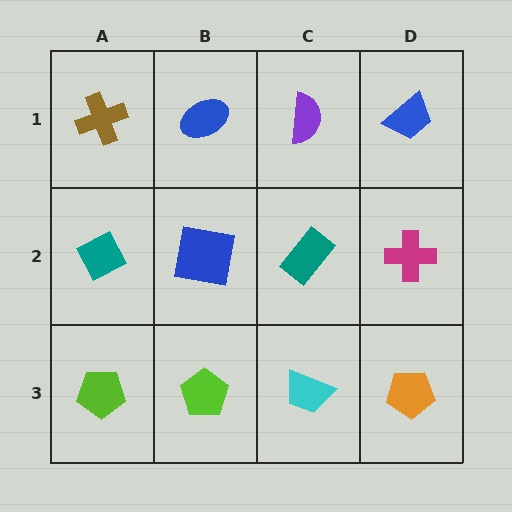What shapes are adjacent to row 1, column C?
A teal rectangle (row 2, column C), a blue ellipse (row 1, column B), a blue trapezoid (row 1, column D).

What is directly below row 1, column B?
A blue square.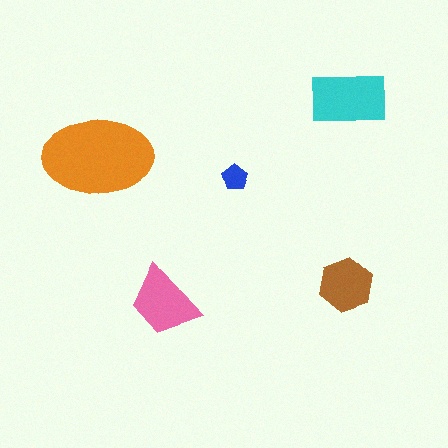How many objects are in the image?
There are 5 objects in the image.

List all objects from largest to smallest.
The orange ellipse, the cyan rectangle, the pink trapezoid, the brown hexagon, the blue pentagon.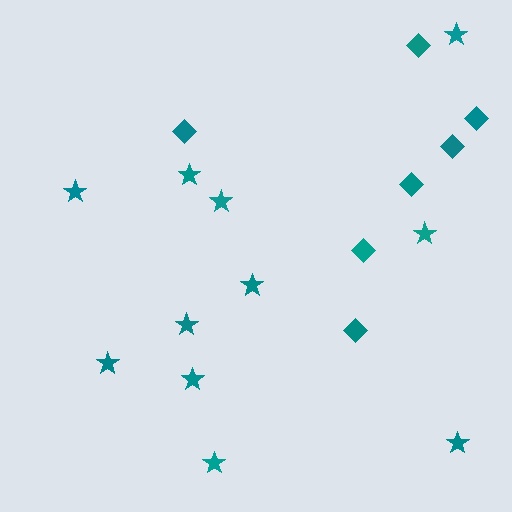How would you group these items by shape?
There are 2 groups: one group of diamonds (7) and one group of stars (11).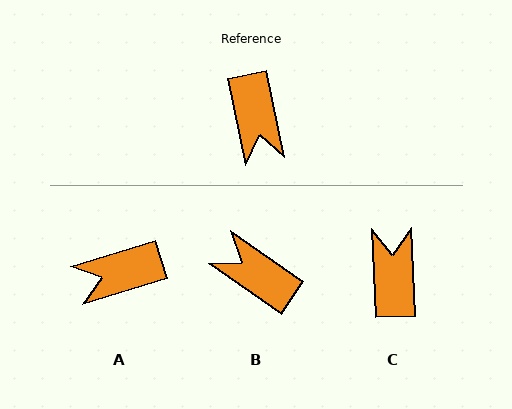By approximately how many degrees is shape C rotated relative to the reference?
Approximately 171 degrees counter-clockwise.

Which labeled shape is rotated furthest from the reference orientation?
C, about 171 degrees away.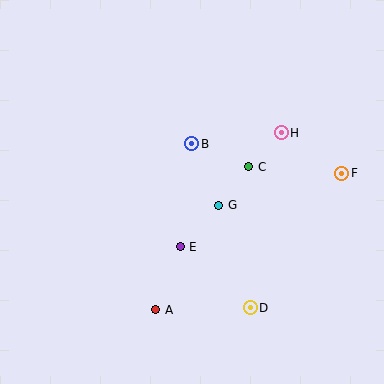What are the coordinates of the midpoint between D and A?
The midpoint between D and A is at (203, 309).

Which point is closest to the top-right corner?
Point H is closest to the top-right corner.